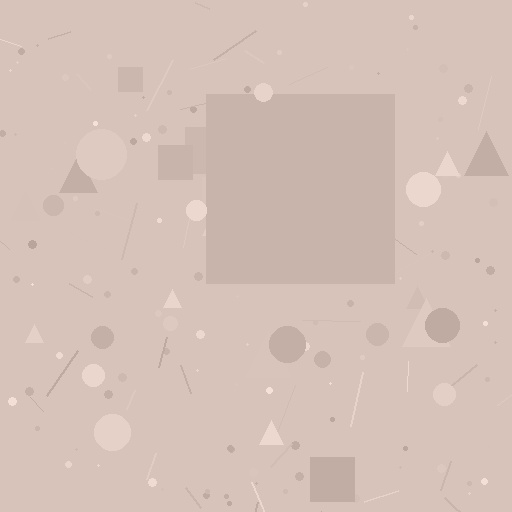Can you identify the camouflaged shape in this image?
The camouflaged shape is a square.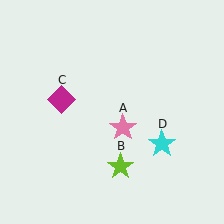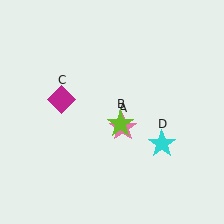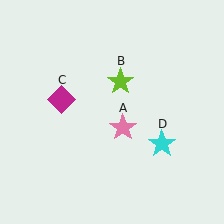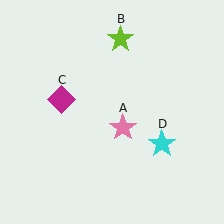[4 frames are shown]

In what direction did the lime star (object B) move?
The lime star (object B) moved up.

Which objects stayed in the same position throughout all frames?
Pink star (object A) and magenta diamond (object C) and cyan star (object D) remained stationary.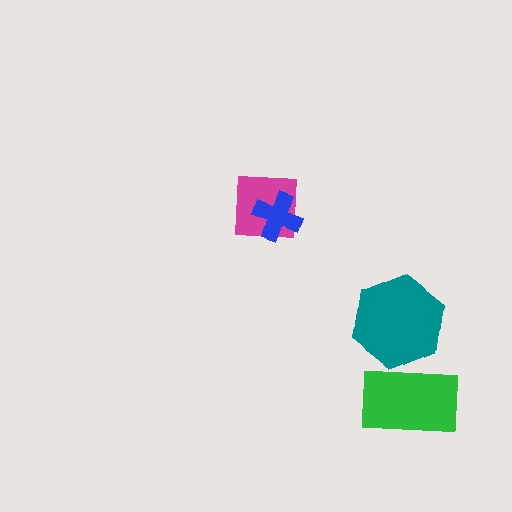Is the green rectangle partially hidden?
Yes, it is partially covered by another shape.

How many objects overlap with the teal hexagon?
1 object overlaps with the teal hexagon.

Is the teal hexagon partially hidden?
No, no other shape covers it.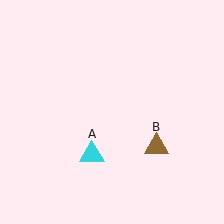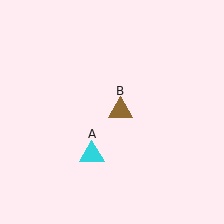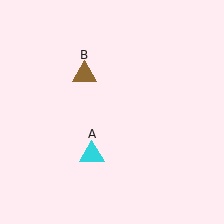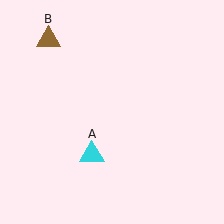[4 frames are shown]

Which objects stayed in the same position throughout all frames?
Cyan triangle (object A) remained stationary.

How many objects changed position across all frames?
1 object changed position: brown triangle (object B).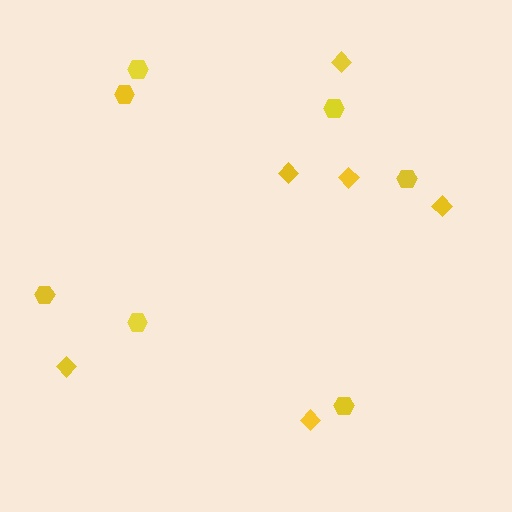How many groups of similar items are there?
There are 2 groups: one group of diamonds (6) and one group of hexagons (7).